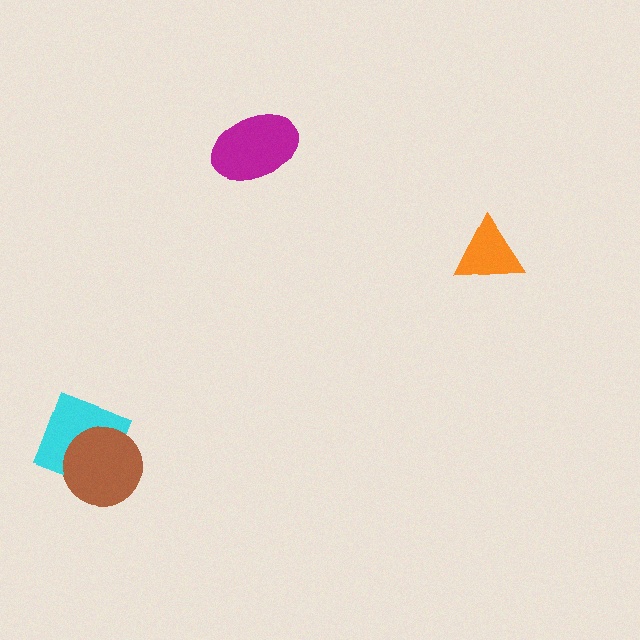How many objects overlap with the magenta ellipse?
0 objects overlap with the magenta ellipse.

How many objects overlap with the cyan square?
1 object overlaps with the cyan square.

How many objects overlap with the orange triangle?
0 objects overlap with the orange triangle.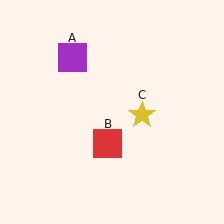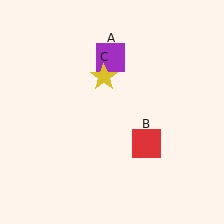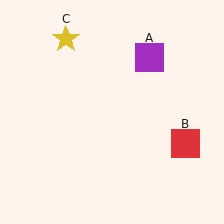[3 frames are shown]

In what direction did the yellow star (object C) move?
The yellow star (object C) moved up and to the left.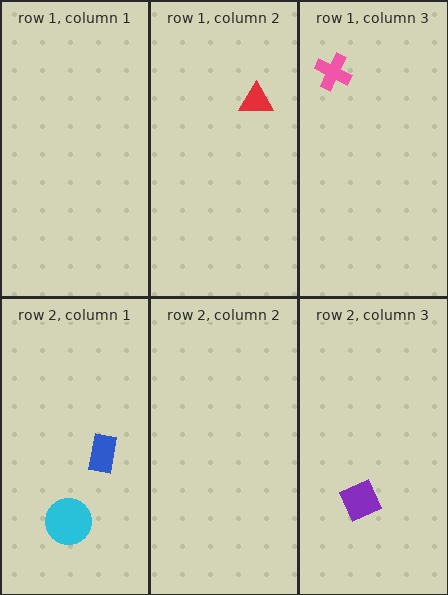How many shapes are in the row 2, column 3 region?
1.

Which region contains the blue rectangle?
The row 2, column 1 region.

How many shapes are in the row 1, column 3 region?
1.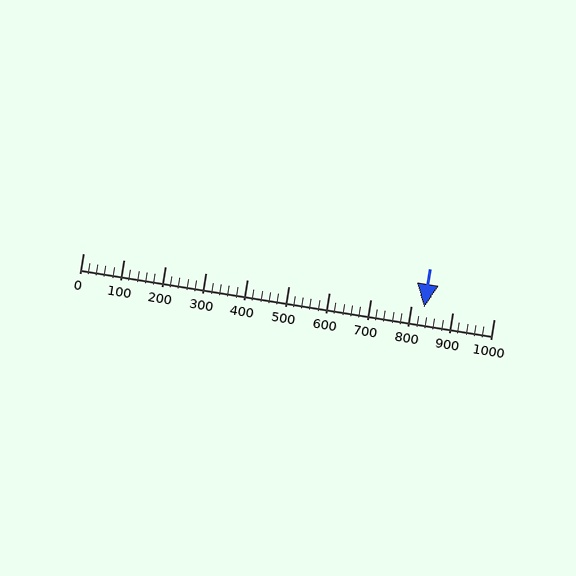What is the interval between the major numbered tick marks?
The major tick marks are spaced 100 units apart.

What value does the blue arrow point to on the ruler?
The blue arrow points to approximately 829.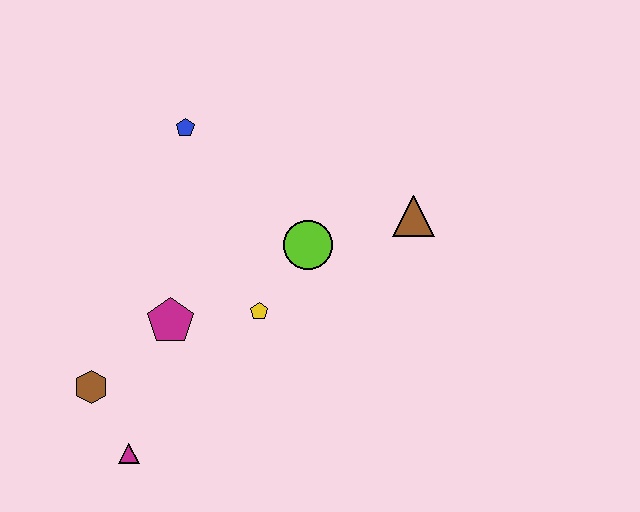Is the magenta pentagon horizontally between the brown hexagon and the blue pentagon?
Yes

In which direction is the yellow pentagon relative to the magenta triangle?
The yellow pentagon is above the magenta triangle.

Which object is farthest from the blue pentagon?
The magenta triangle is farthest from the blue pentagon.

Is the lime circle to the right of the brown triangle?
No